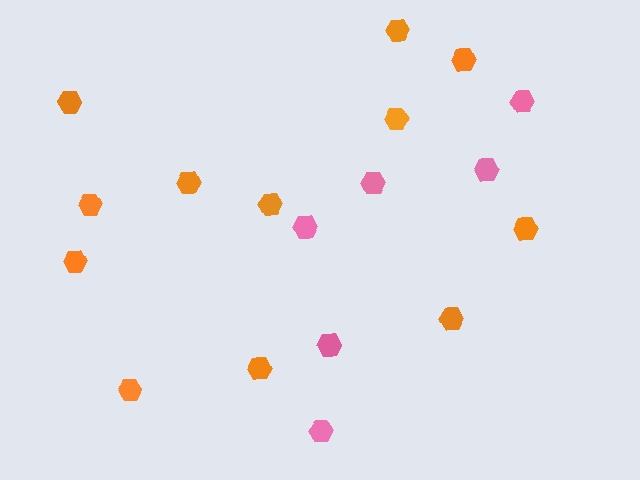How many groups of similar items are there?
There are 2 groups: one group of pink hexagons (6) and one group of orange hexagons (12).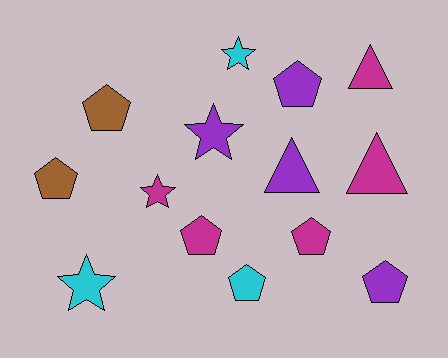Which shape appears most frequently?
Pentagon, with 7 objects.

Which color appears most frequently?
Magenta, with 5 objects.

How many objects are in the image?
There are 14 objects.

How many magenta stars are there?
There is 1 magenta star.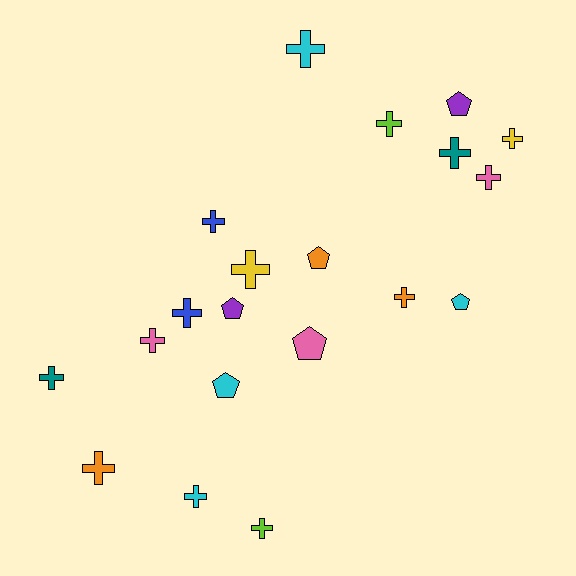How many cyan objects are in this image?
There are 4 cyan objects.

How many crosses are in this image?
There are 14 crosses.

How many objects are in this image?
There are 20 objects.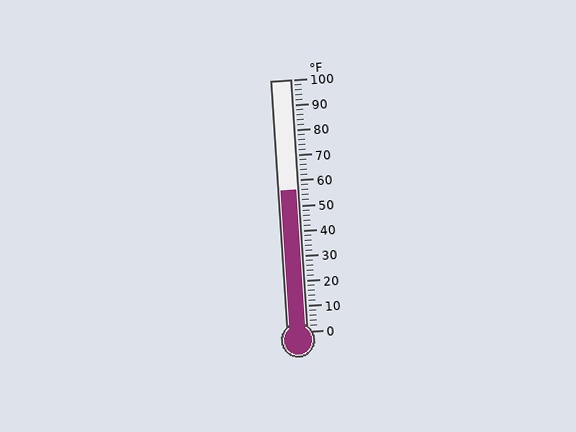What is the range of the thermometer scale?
The thermometer scale ranges from 0°F to 100°F.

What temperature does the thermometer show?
The thermometer shows approximately 56°F.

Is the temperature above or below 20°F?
The temperature is above 20°F.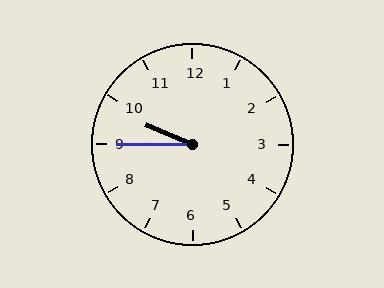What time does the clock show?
9:45.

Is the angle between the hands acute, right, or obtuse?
It is acute.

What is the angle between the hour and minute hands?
Approximately 22 degrees.